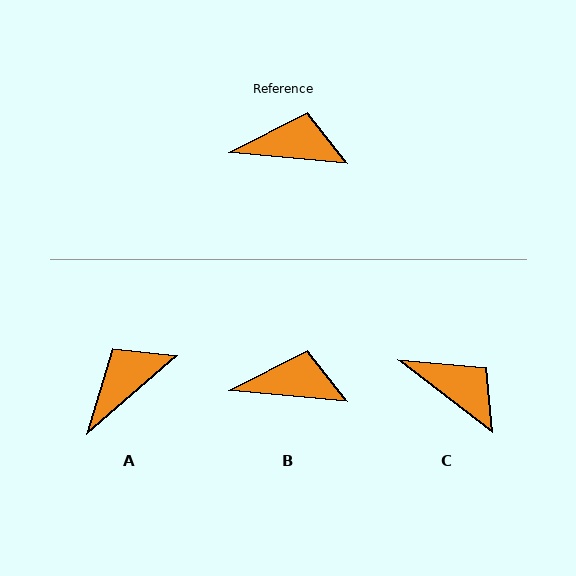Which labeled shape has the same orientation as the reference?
B.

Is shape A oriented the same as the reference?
No, it is off by about 46 degrees.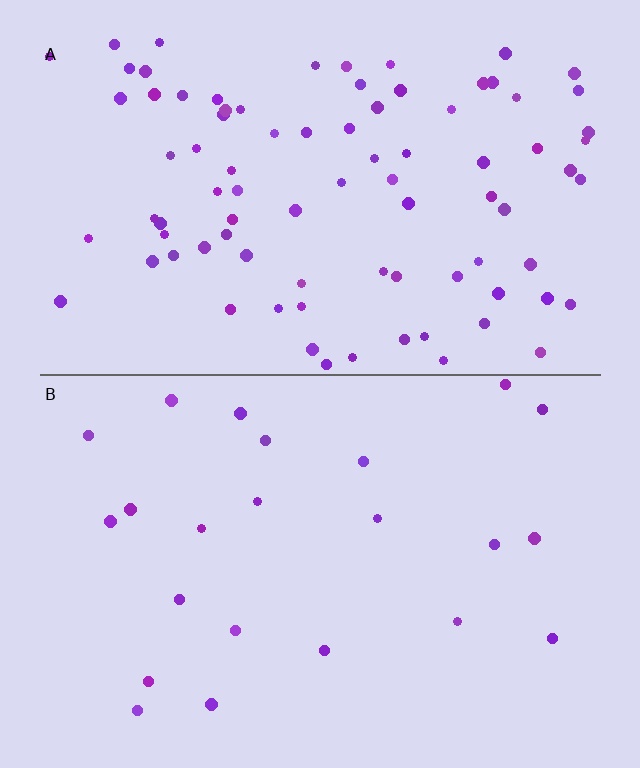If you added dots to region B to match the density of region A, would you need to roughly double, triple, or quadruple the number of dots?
Approximately quadruple.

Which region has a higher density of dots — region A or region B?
A (the top).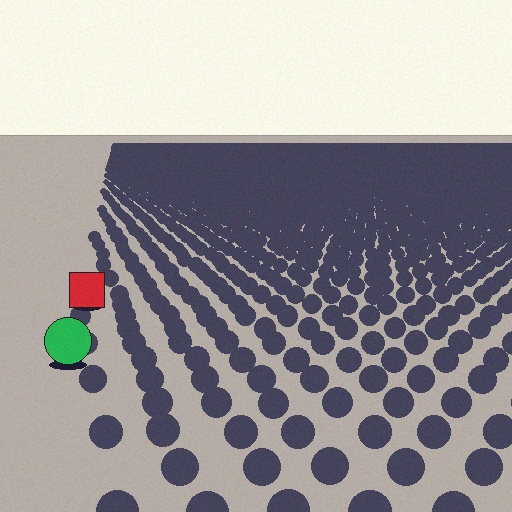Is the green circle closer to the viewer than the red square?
Yes. The green circle is closer — you can tell from the texture gradient: the ground texture is coarser near it.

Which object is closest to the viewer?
The green circle is closest. The texture marks near it are larger and more spread out.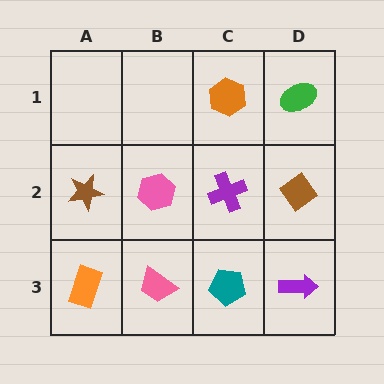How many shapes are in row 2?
4 shapes.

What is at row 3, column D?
A purple arrow.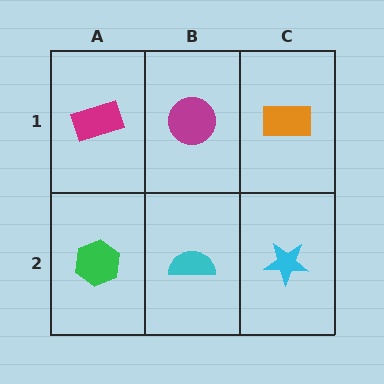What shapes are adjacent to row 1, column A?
A green hexagon (row 2, column A), a magenta circle (row 1, column B).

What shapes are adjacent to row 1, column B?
A cyan semicircle (row 2, column B), a magenta rectangle (row 1, column A), an orange rectangle (row 1, column C).